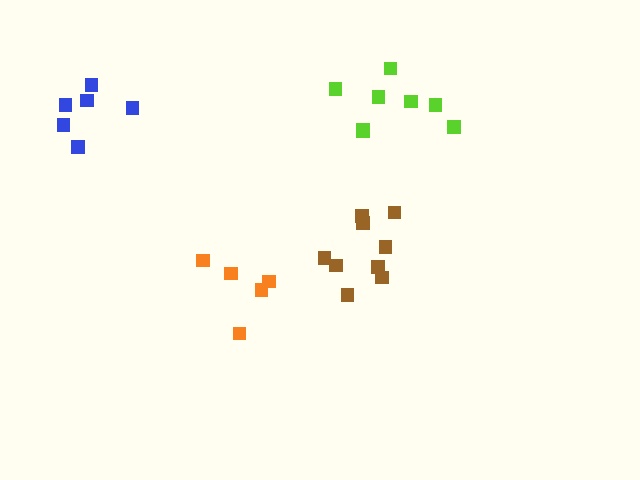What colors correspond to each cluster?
The clusters are colored: blue, brown, orange, lime.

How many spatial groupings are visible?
There are 4 spatial groupings.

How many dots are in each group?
Group 1: 6 dots, Group 2: 9 dots, Group 3: 5 dots, Group 4: 8 dots (28 total).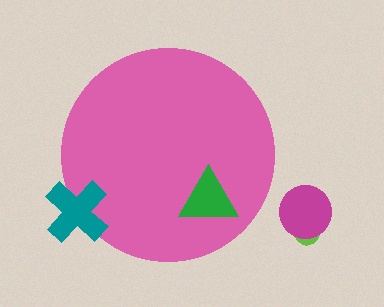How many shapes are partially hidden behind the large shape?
0 shapes are partially hidden.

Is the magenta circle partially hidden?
No, the magenta circle is fully visible.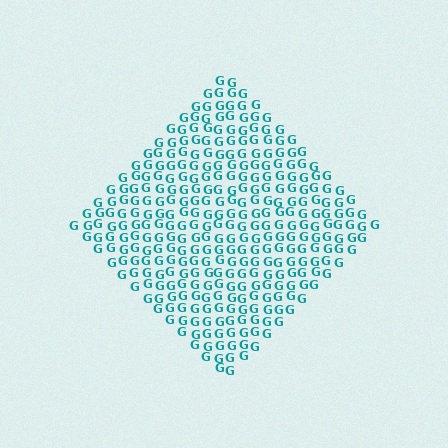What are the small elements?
The small elements are letter G's.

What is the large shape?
The large shape is a diamond.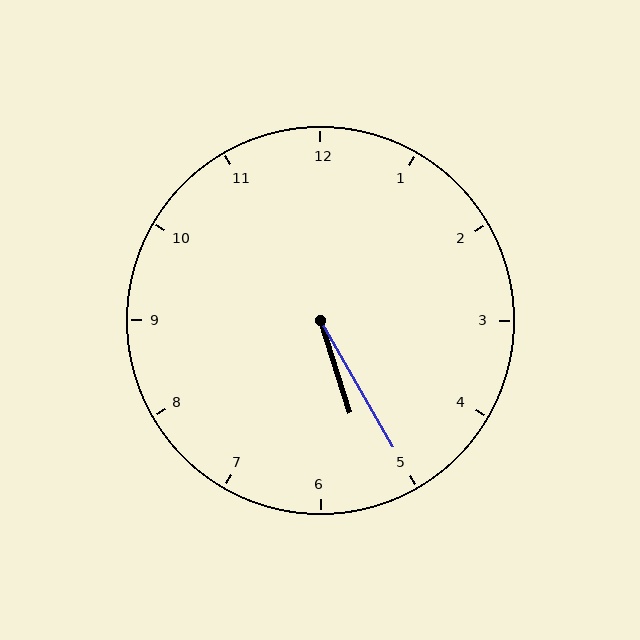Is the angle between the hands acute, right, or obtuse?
It is acute.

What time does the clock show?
5:25.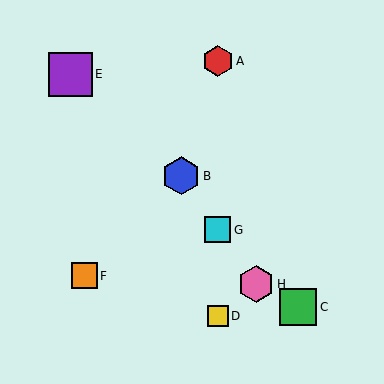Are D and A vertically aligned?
Yes, both are at x≈218.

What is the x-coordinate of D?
Object D is at x≈218.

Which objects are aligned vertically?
Objects A, D, G are aligned vertically.